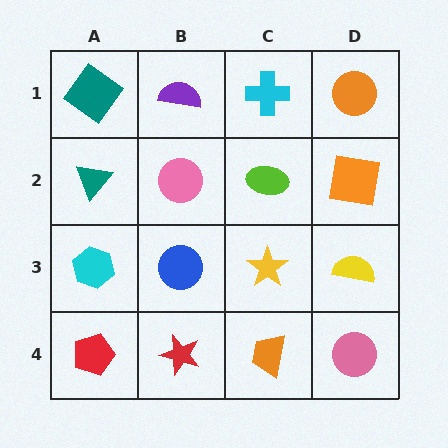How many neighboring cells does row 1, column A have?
2.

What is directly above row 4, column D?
A yellow semicircle.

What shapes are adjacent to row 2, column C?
A cyan cross (row 1, column C), a yellow star (row 3, column C), a pink circle (row 2, column B), an orange square (row 2, column D).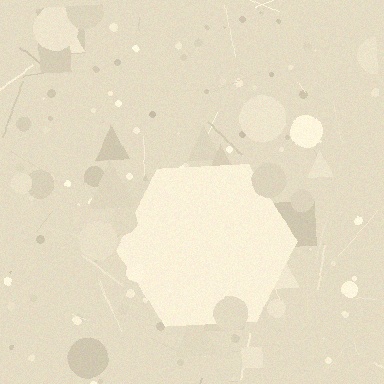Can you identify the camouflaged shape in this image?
The camouflaged shape is a hexagon.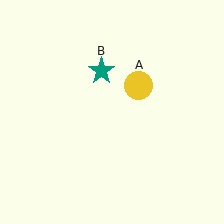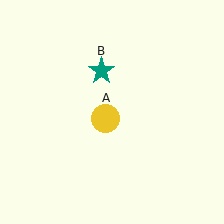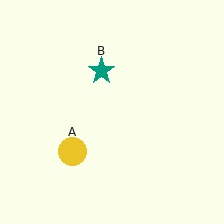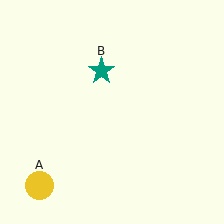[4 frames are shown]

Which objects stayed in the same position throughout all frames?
Teal star (object B) remained stationary.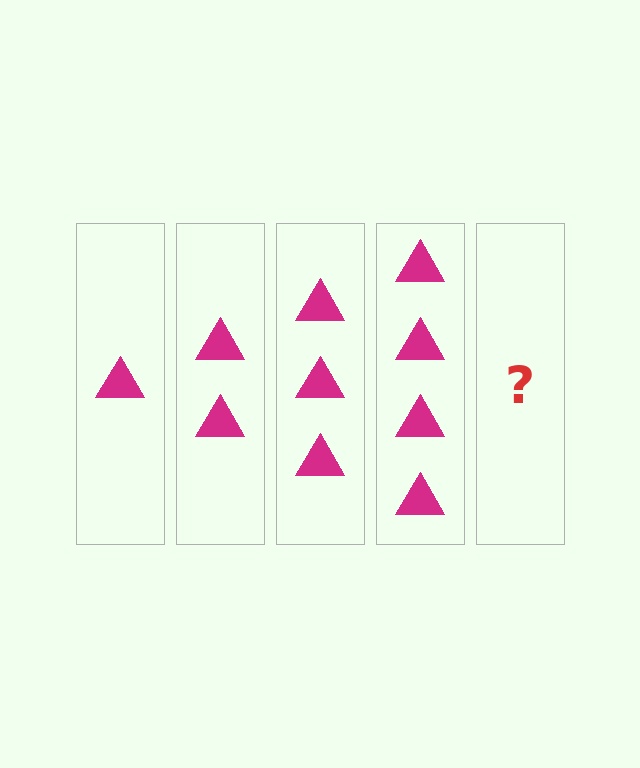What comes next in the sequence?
The next element should be 5 triangles.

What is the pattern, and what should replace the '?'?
The pattern is that each step adds one more triangle. The '?' should be 5 triangles.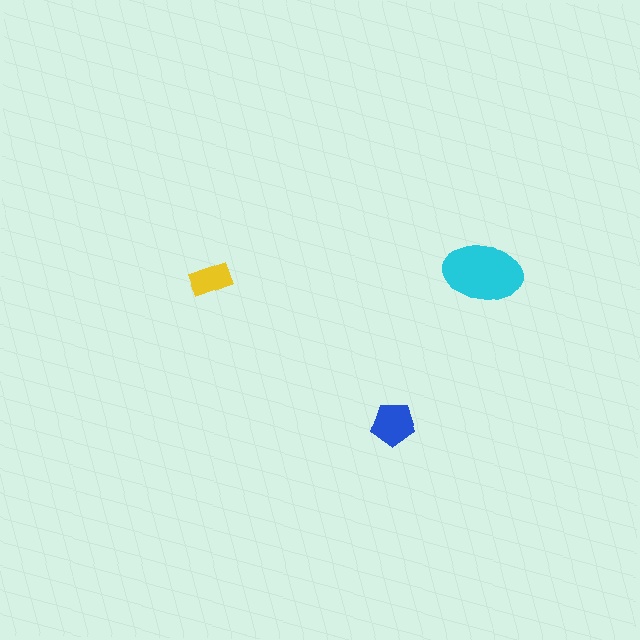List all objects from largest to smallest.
The cyan ellipse, the blue pentagon, the yellow rectangle.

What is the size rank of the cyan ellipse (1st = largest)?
1st.